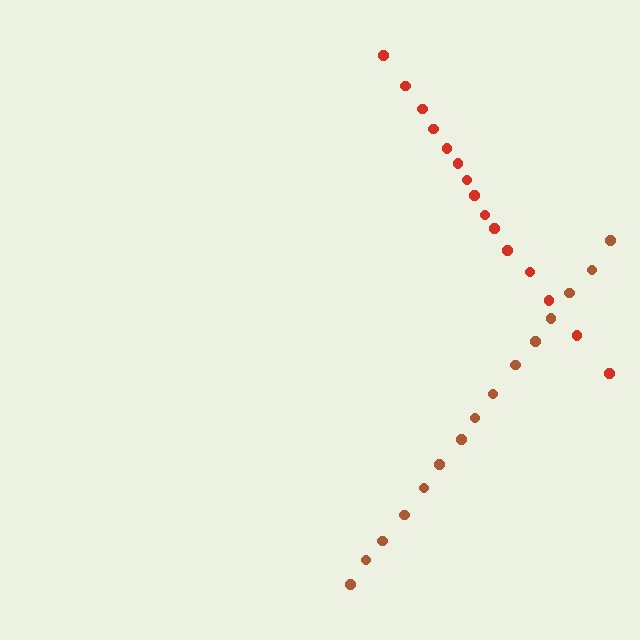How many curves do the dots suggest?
There are 2 distinct paths.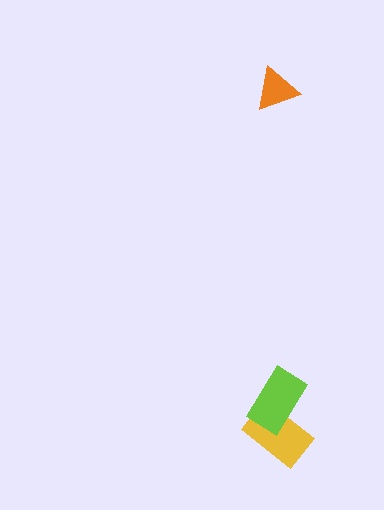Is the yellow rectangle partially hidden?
Yes, it is partially covered by another shape.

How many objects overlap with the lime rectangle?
1 object overlaps with the lime rectangle.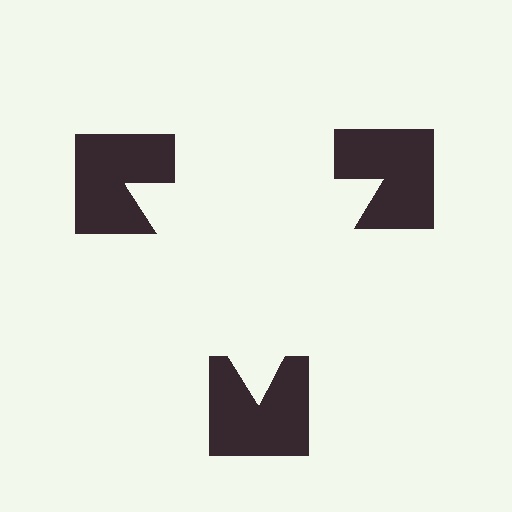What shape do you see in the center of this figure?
An illusory triangle — its edges are inferred from the aligned wedge cuts in the notched squares, not physically drawn.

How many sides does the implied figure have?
3 sides.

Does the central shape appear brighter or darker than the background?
It typically appears slightly brighter than the background, even though no actual brightness change is drawn.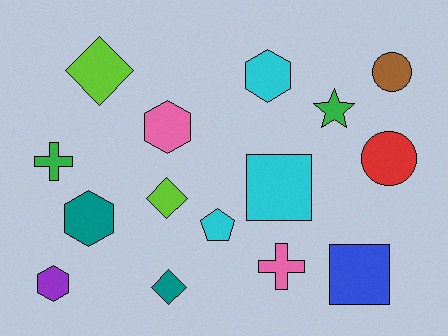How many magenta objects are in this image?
There are no magenta objects.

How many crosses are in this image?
There are 2 crosses.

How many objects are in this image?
There are 15 objects.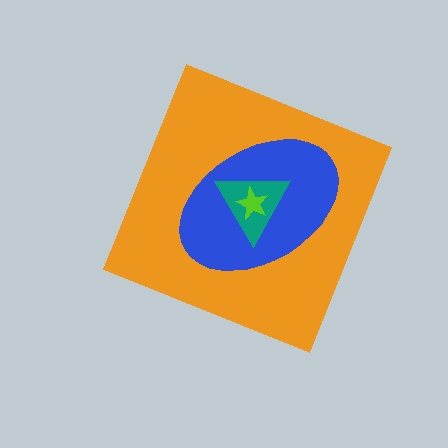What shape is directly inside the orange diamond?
The blue ellipse.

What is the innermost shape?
The lime star.